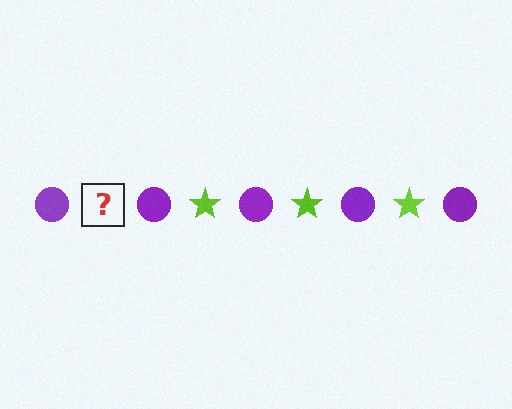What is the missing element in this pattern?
The missing element is a lime star.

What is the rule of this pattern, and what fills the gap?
The rule is that the pattern alternates between purple circle and lime star. The gap should be filled with a lime star.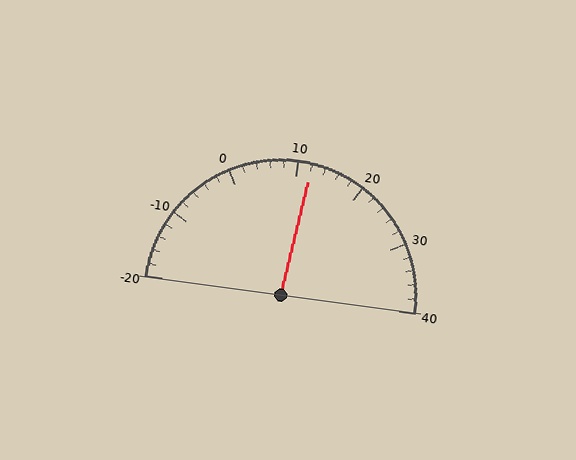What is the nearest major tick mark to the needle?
The nearest major tick mark is 10.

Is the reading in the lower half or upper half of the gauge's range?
The reading is in the upper half of the range (-20 to 40).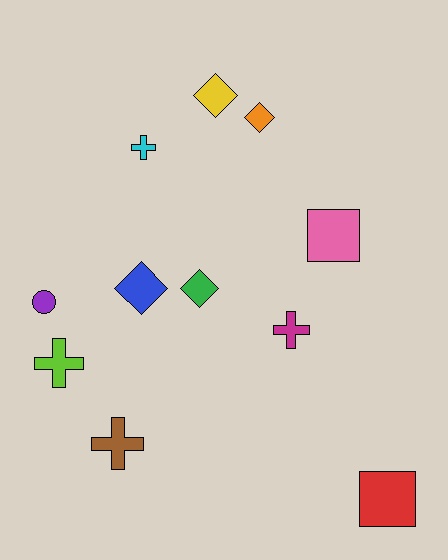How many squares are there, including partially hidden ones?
There are 2 squares.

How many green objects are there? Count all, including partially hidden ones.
There is 1 green object.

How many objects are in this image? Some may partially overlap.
There are 11 objects.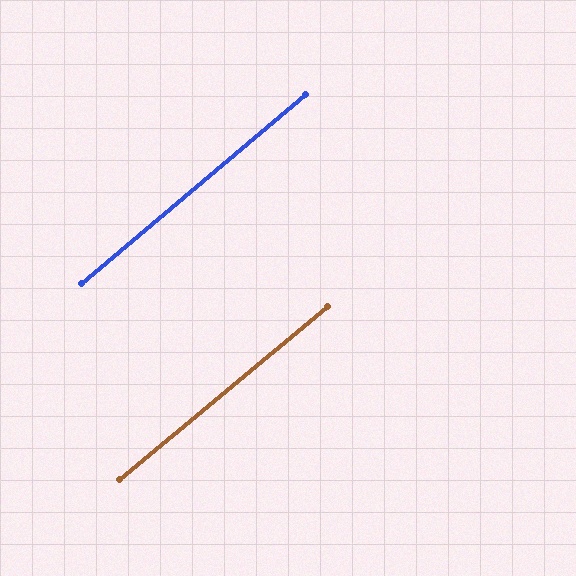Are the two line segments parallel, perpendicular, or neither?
Parallel — their directions differ by only 0.4°.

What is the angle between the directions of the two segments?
Approximately 0 degrees.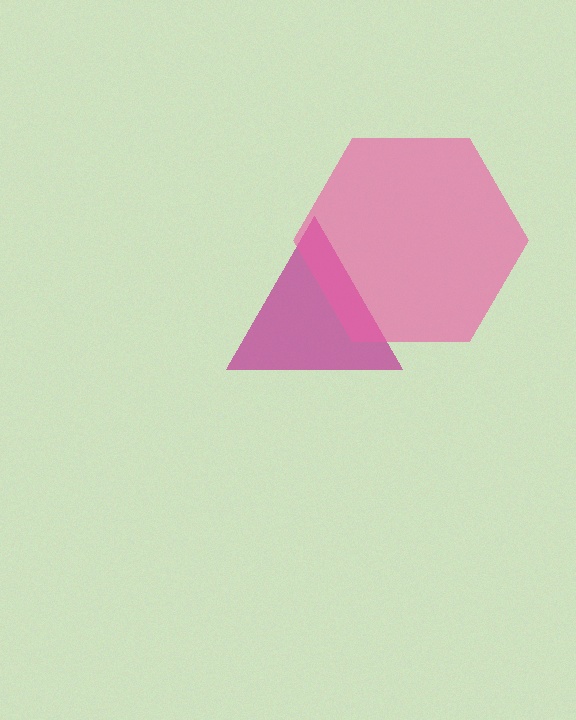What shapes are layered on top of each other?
The layered shapes are: a magenta triangle, a pink hexagon.